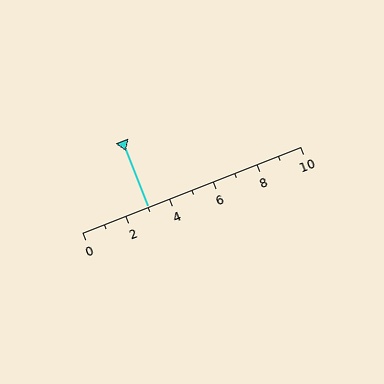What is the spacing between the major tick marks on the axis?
The major ticks are spaced 2 apart.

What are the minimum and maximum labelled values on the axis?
The axis runs from 0 to 10.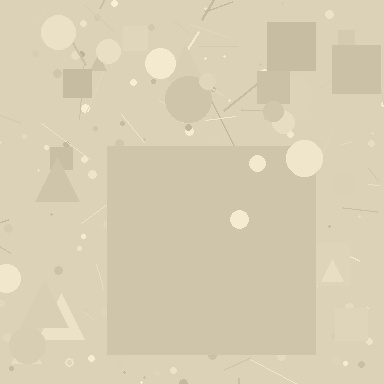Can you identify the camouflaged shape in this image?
The camouflaged shape is a square.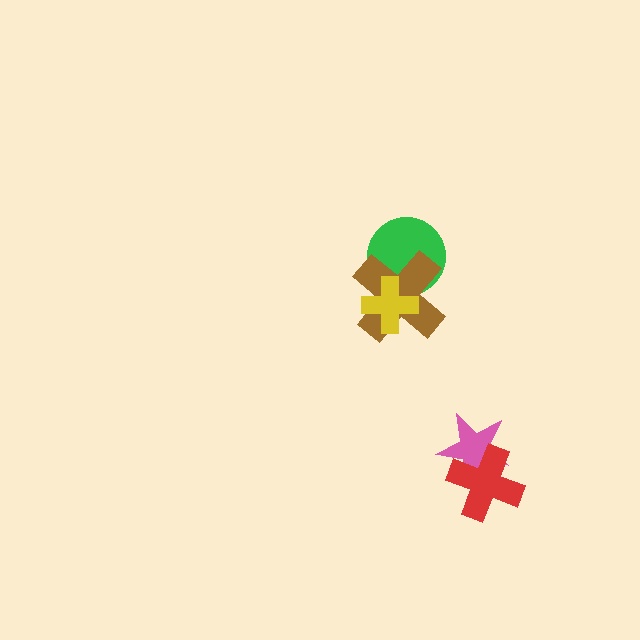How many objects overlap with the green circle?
2 objects overlap with the green circle.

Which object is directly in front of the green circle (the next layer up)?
The brown cross is directly in front of the green circle.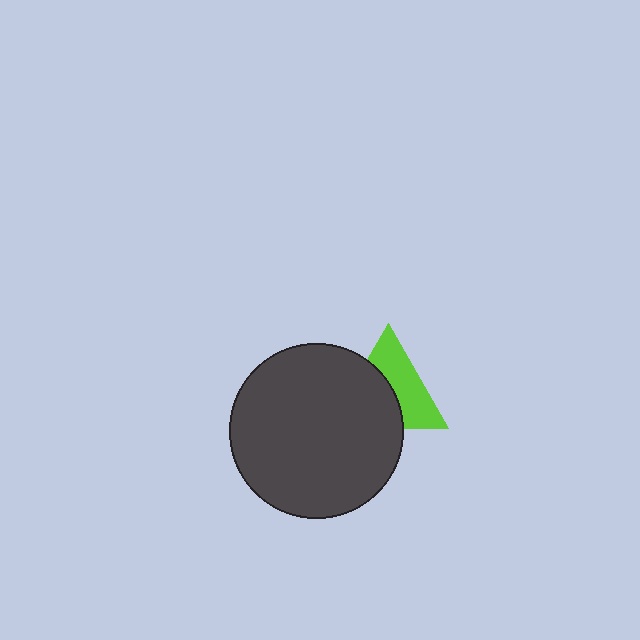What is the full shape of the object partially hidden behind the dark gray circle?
The partially hidden object is a lime triangle.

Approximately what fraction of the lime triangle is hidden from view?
Roughly 49% of the lime triangle is hidden behind the dark gray circle.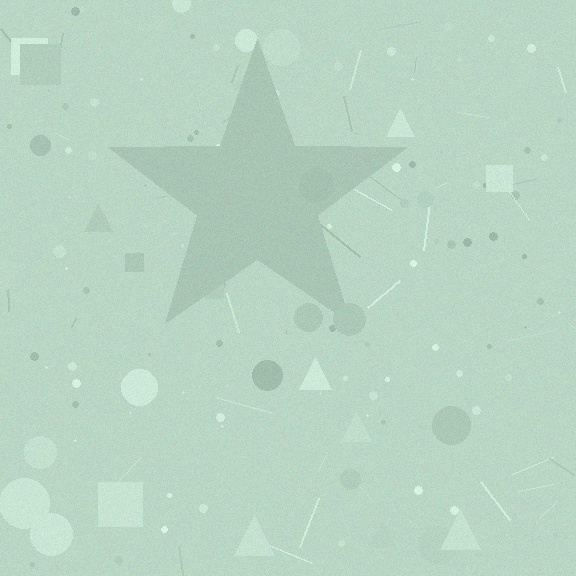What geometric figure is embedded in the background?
A star is embedded in the background.